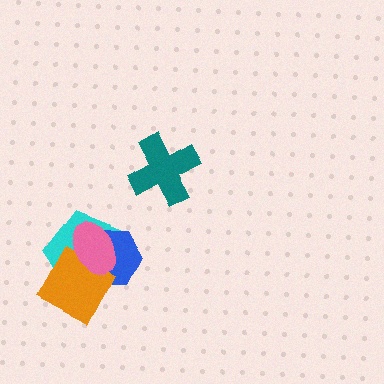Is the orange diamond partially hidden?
Yes, it is partially covered by another shape.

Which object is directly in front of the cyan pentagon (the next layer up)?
The blue hexagon is directly in front of the cyan pentagon.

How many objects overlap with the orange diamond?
3 objects overlap with the orange diamond.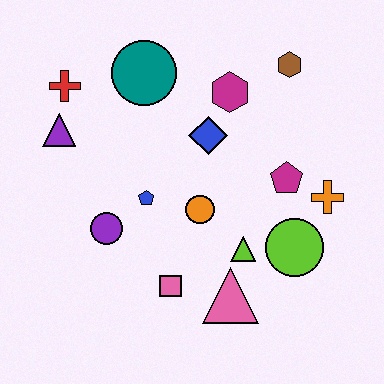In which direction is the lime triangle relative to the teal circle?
The lime triangle is below the teal circle.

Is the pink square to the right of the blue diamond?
No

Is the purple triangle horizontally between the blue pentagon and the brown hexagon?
No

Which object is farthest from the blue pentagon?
The brown hexagon is farthest from the blue pentagon.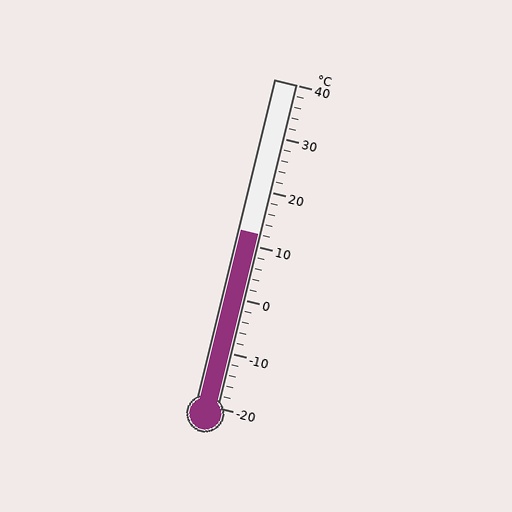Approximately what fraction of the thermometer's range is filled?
The thermometer is filled to approximately 55% of its range.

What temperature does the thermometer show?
The thermometer shows approximately 12°C.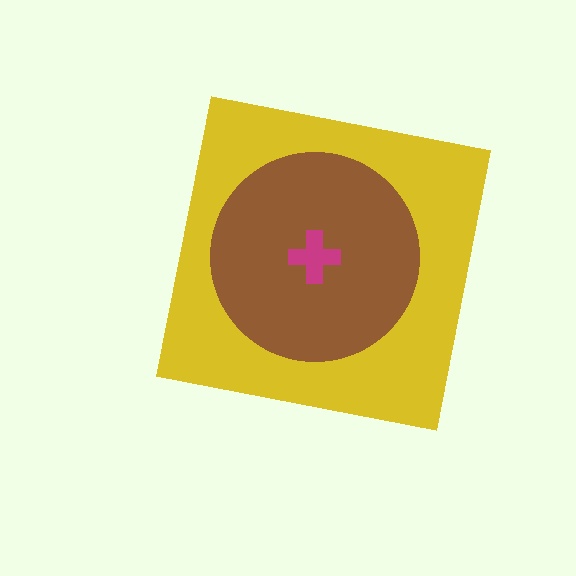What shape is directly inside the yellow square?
The brown circle.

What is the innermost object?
The magenta cross.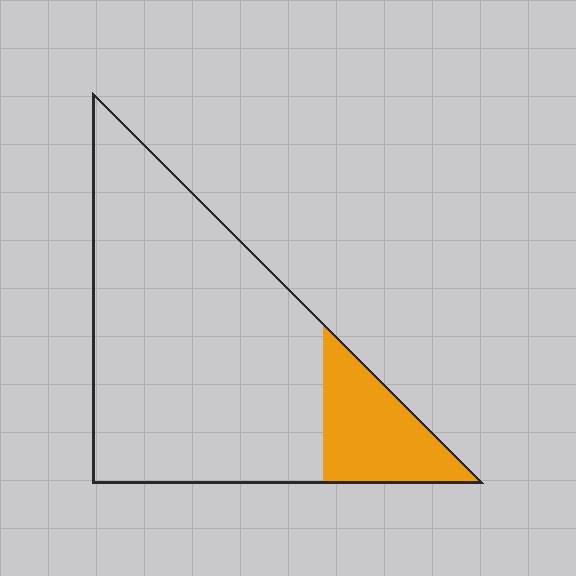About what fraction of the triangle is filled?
About one sixth (1/6).